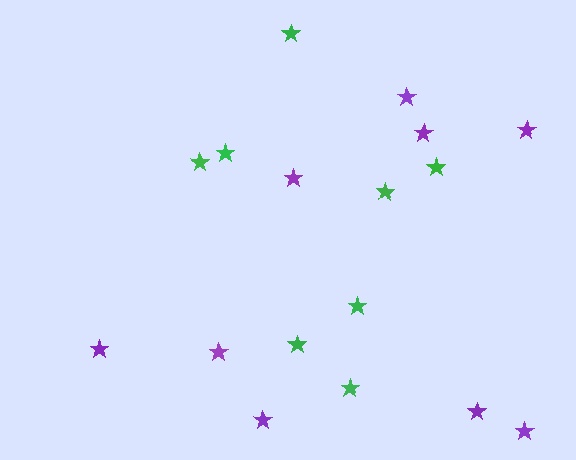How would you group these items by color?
There are 2 groups: one group of green stars (8) and one group of purple stars (9).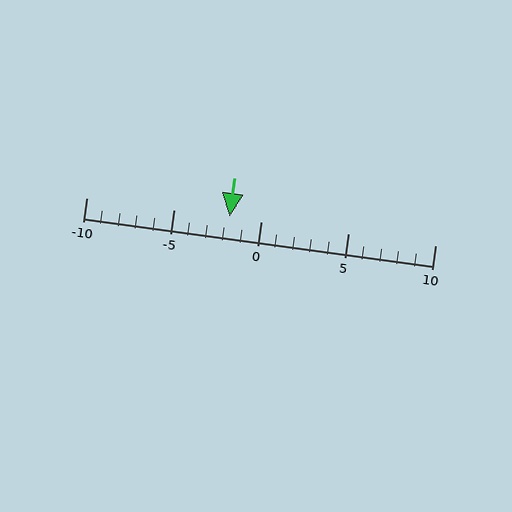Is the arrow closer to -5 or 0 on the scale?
The arrow is closer to 0.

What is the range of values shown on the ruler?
The ruler shows values from -10 to 10.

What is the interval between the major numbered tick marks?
The major tick marks are spaced 5 units apart.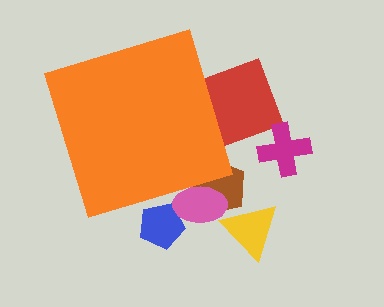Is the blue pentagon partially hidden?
Yes, the blue pentagon is partially hidden behind the orange diamond.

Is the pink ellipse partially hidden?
Yes, the pink ellipse is partially hidden behind the orange diamond.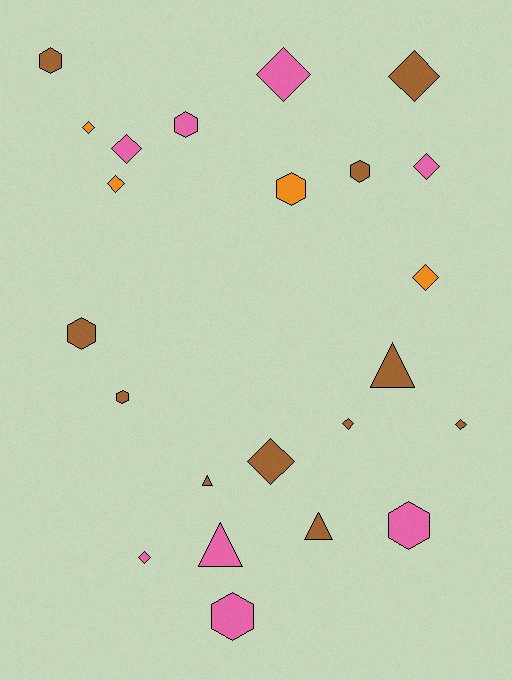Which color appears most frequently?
Brown, with 11 objects.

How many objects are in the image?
There are 23 objects.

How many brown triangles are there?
There are 3 brown triangles.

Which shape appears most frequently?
Diamond, with 11 objects.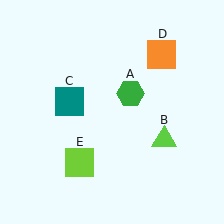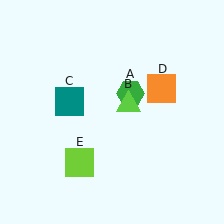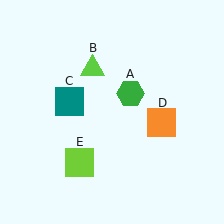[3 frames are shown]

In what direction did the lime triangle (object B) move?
The lime triangle (object B) moved up and to the left.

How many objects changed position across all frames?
2 objects changed position: lime triangle (object B), orange square (object D).